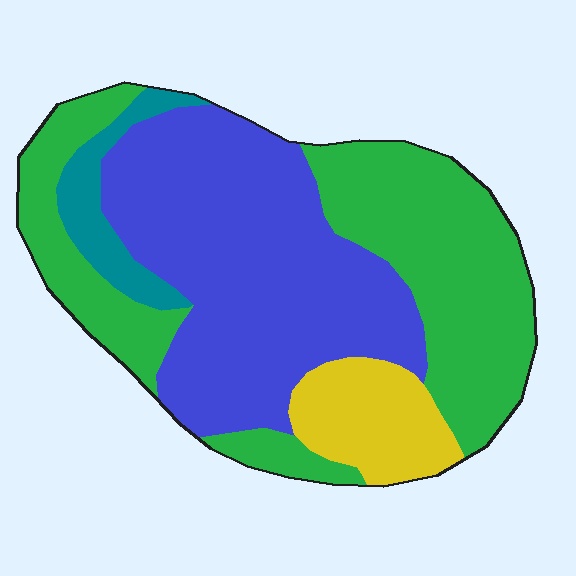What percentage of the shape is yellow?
Yellow covers roughly 10% of the shape.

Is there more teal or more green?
Green.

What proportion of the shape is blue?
Blue covers roughly 45% of the shape.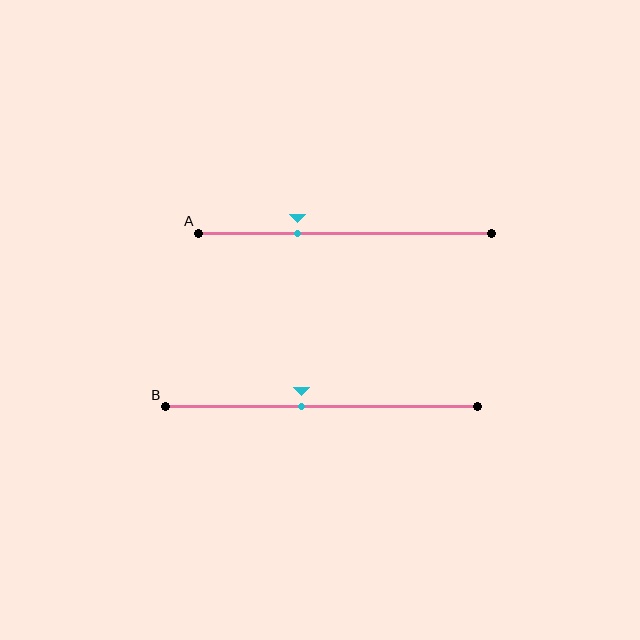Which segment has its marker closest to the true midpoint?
Segment B has its marker closest to the true midpoint.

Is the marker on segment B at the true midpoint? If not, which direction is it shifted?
No, the marker on segment B is shifted to the left by about 6% of the segment length.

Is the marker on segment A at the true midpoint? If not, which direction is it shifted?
No, the marker on segment A is shifted to the left by about 16% of the segment length.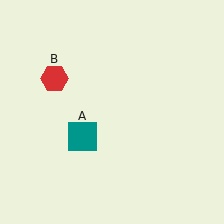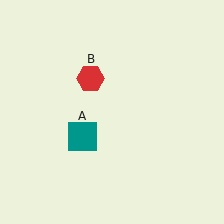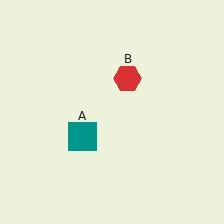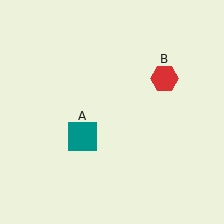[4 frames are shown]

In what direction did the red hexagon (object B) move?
The red hexagon (object B) moved right.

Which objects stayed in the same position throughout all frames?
Teal square (object A) remained stationary.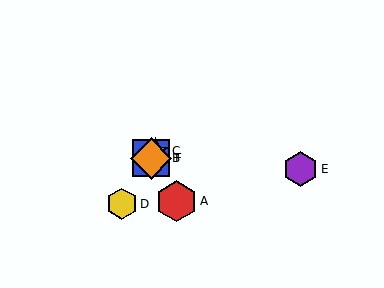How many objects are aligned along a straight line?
4 objects (B, C, D, F) are aligned along a straight line.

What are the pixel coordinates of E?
Object E is at (301, 169).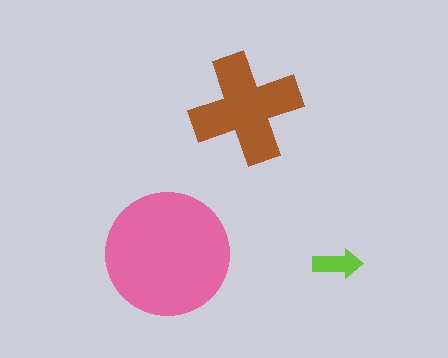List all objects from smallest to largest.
The lime arrow, the brown cross, the pink circle.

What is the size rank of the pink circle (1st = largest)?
1st.